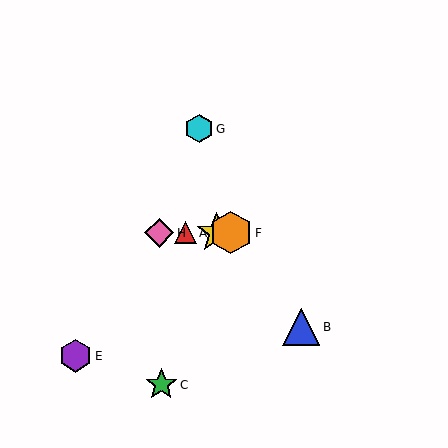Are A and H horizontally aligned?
Yes, both are at y≈233.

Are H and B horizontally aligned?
No, H is at y≈233 and B is at y≈327.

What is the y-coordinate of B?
Object B is at y≈327.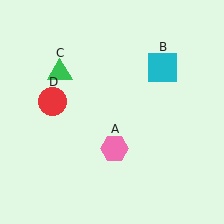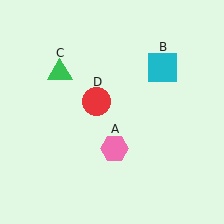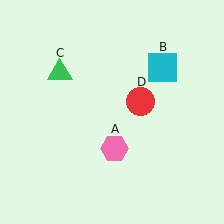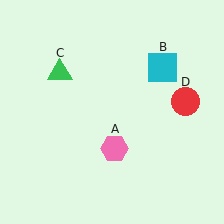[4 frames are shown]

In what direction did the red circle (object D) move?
The red circle (object D) moved right.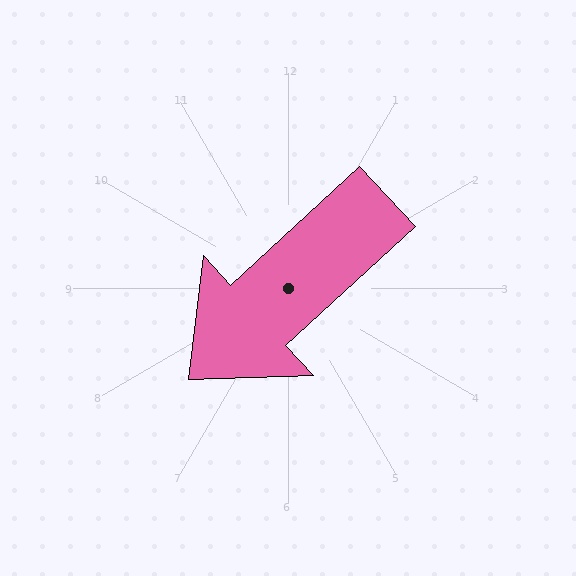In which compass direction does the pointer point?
Southwest.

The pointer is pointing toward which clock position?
Roughly 8 o'clock.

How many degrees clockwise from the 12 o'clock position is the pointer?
Approximately 227 degrees.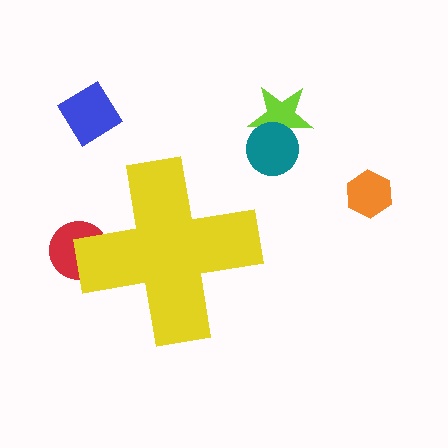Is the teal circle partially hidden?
No, the teal circle is fully visible.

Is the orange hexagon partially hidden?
No, the orange hexagon is fully visible.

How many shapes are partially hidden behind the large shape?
1 shape is partially hidden.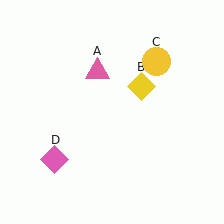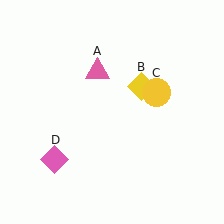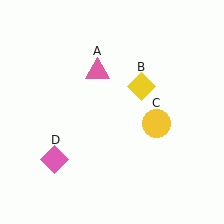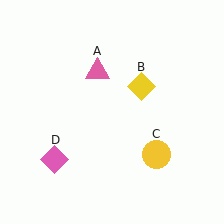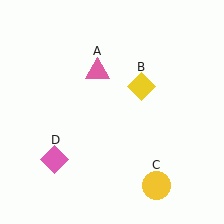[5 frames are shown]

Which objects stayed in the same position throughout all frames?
Pink triangle (object A) and yellow diamond (object B) and pink diamond (object D) remained stationary.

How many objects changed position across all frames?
1 object changed position: yellow circle (object C).